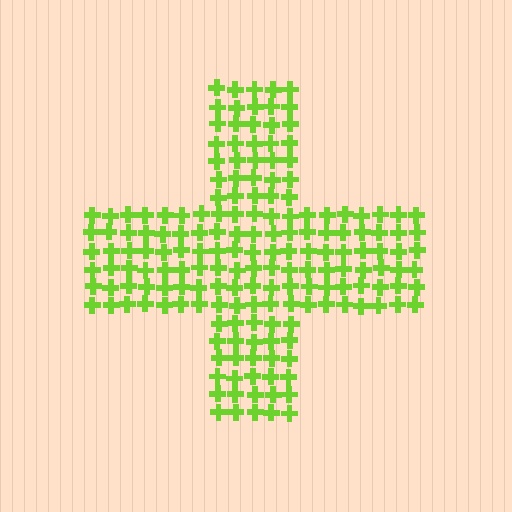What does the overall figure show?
The overall figure shows a cross.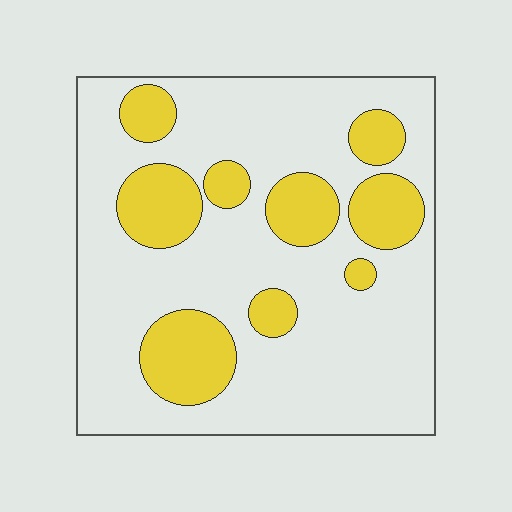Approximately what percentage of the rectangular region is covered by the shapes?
Approximately 25%.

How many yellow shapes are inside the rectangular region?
9.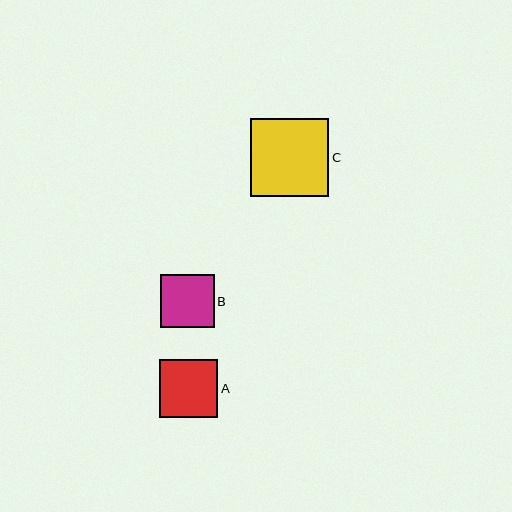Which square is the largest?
Square C is the largest with a size of approximately 78 pixels.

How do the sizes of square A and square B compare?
Square A and square B are approximately the same size.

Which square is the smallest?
Square B is the smallest with a size of approximately 54 pixels.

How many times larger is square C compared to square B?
Square C is approximately 1.5 times the size of square B.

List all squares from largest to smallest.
From largest to smallest: C, A, B.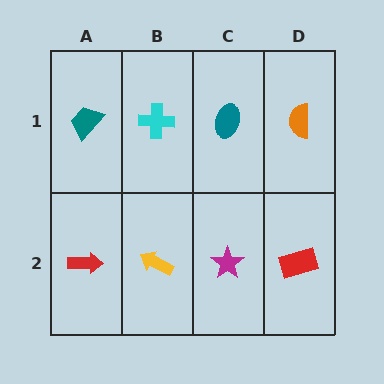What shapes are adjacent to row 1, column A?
A red arrow (row 2, column A), a cyan cross (row 1, column B).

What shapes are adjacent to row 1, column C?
A magenta star (row 2, column C), a cyan cross (row 1, column B), an orange semicircle (row 1, column D).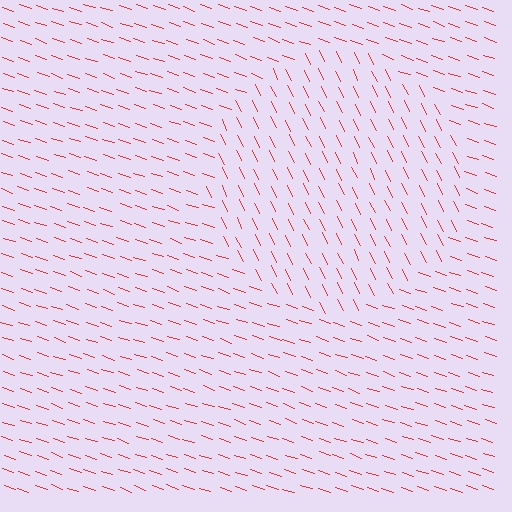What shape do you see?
I see a circle.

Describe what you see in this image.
The image is filled with small red line segments. A circle region in the image has lines oriented differently from the surrounding lines, creating a visible texture boundary.